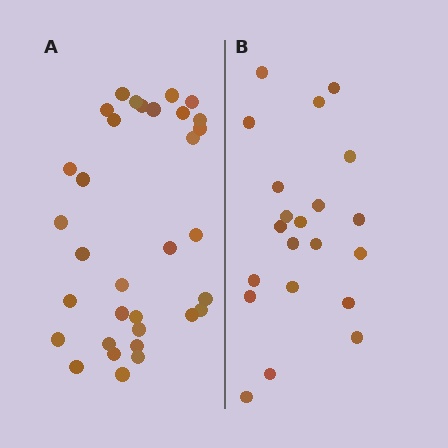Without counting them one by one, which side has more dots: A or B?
Region A (the left region) has more dots.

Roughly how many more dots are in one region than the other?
Region A has roughly 12 or so more dots than region B.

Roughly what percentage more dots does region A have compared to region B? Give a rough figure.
About 55% more.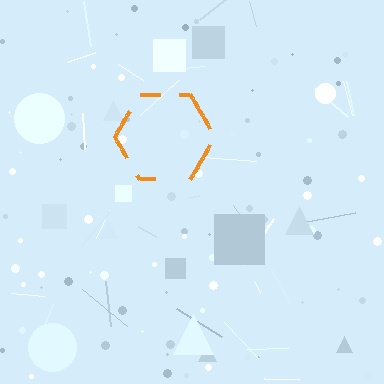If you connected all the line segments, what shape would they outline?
They would outline a hexagon.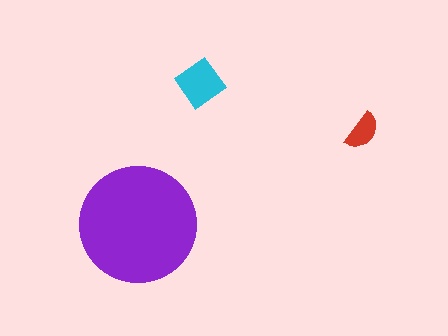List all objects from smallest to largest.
The red semicircle, the cyan diamond, the purple circle.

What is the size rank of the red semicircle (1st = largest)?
3rd.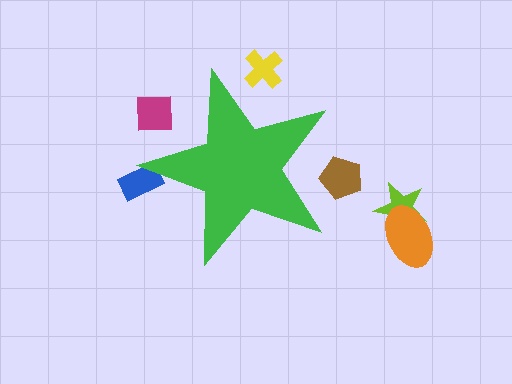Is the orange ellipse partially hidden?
No, the orange ellipse is fully visible.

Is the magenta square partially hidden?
Yes, the magenta square is partially hidden behind the green star.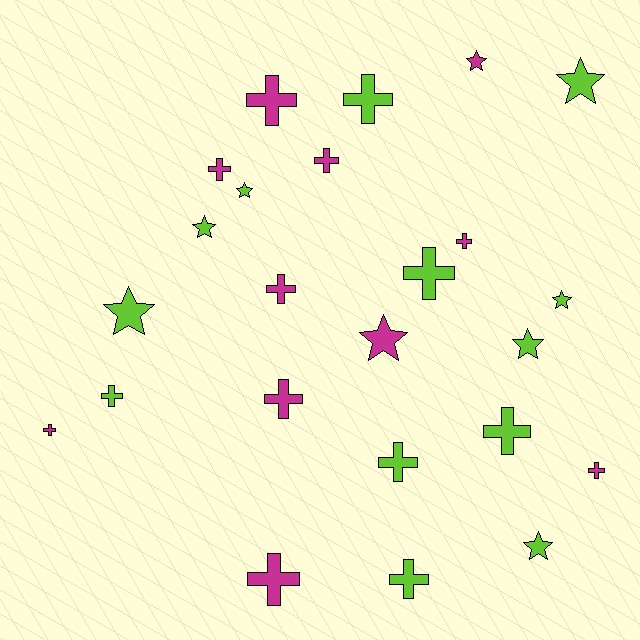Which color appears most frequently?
Lime, with 13 objects.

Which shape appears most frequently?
Cross, with 15 objects.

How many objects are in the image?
There are 24 objects.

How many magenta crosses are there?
There are 9 magenta crosses.